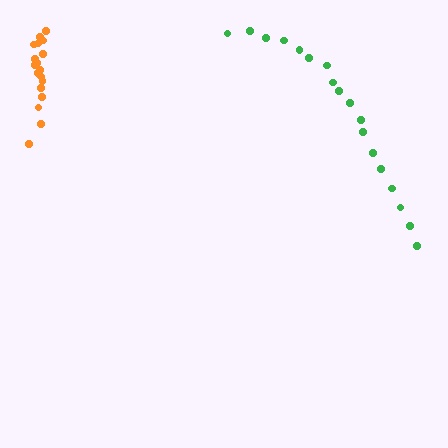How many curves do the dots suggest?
There are 2 distinct paths.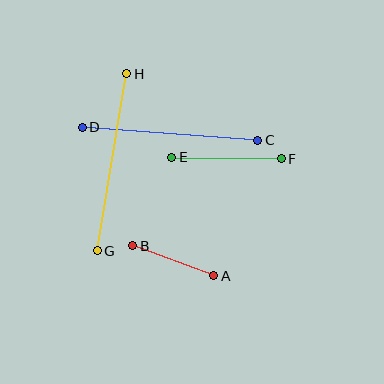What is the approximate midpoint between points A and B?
The midpoint is at approximately (173, 261) pixels.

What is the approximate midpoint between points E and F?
The midpoint is at approximately (226, 158) pixels.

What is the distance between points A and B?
The distance is approximately 86 pixels.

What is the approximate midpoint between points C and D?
The midpoint is at approximately (170, 134) pixels.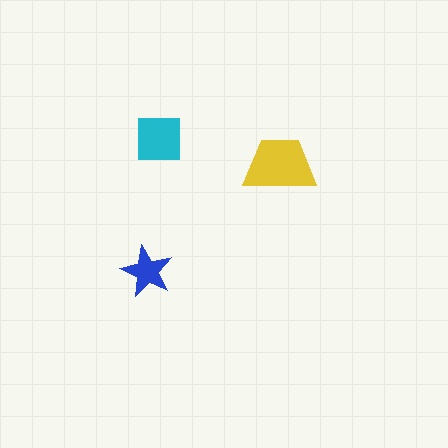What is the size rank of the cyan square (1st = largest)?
2nd.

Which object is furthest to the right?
The yellow trapezoid is rightmost.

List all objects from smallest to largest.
The blue star, the cyan square, the yellow trapezoid.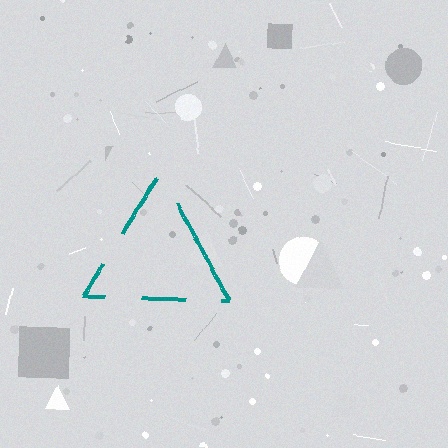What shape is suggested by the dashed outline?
The dashed outline suggests a triangle.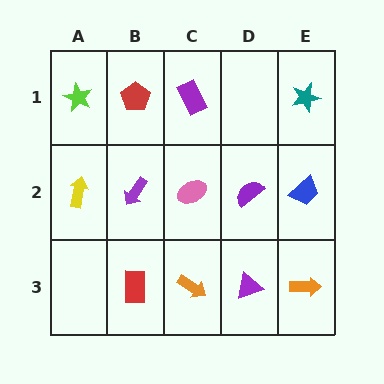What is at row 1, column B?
A red pentagon.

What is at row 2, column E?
A blue trapezoid.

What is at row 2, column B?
A purple arrow.